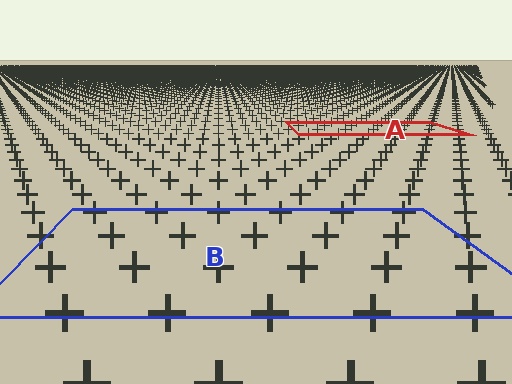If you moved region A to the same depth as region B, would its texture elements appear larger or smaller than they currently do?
They would appear larger. At a closer depth, the same texture elements are projected at a bigger on-screen size.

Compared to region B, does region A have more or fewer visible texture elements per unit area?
Region A has more texture elements per unit area — they are packed more densely because it is farther away.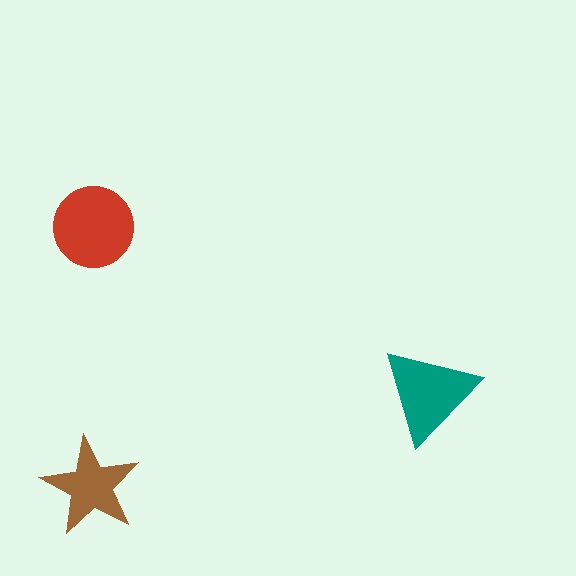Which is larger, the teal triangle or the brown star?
The teal triangle.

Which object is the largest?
The red circle.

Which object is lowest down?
The brown star is bottommost.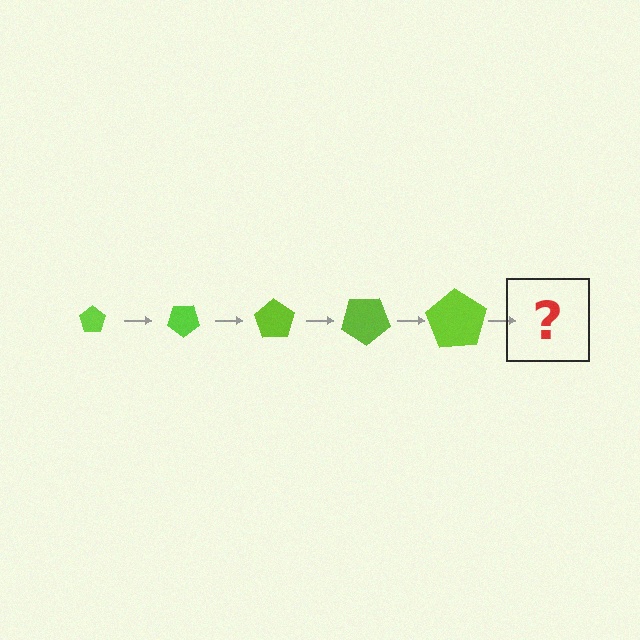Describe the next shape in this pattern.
It should be a pentagon, larger than the previous one and rotated 175 degrees from the start.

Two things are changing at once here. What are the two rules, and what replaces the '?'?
The two rules are that the pentagon grows larger each step and it rotates 35 degrees each step. The '?' should be a pentagon, larger than the previous one and rotated 175 degrees from the start.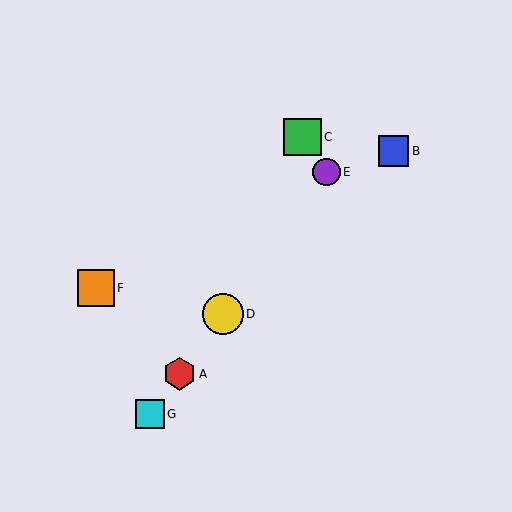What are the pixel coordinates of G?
Object G is at (150, 414).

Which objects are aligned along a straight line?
Objects A, D, E, G are aligned along a straight line.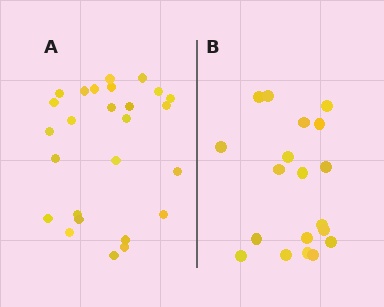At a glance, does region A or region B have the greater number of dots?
Region A (the left region) has more dots.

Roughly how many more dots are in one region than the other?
Region A has roughly 8 or so more dots than region B.